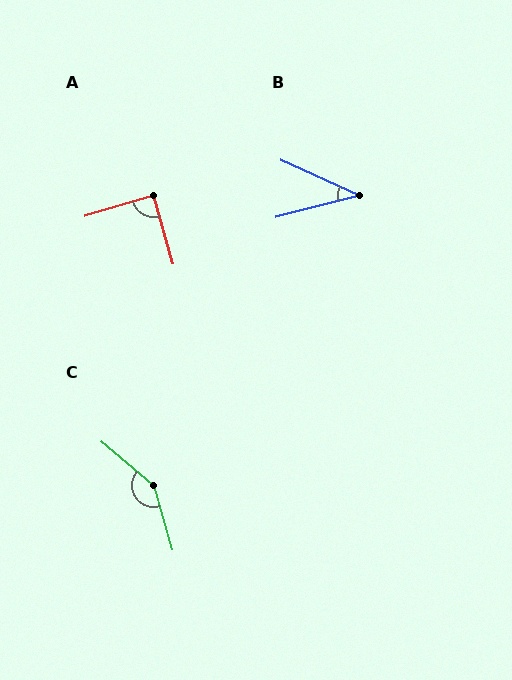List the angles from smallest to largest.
B (39°), A (89°), C (146°).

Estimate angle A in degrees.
Approximately 89 degrees.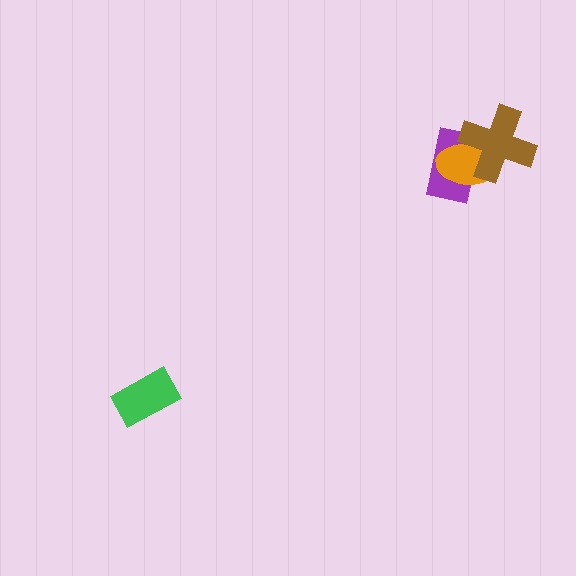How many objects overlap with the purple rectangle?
2 objects overlap with the purple rectangle.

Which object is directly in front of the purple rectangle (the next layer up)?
The orange ellipse is directly in front of the purple rectangle.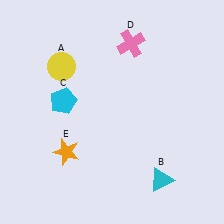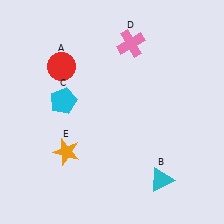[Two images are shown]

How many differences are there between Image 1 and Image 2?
There is 1 difference between the two images.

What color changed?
The circle (A) changed from yellow in Image 1 to red in Image 2.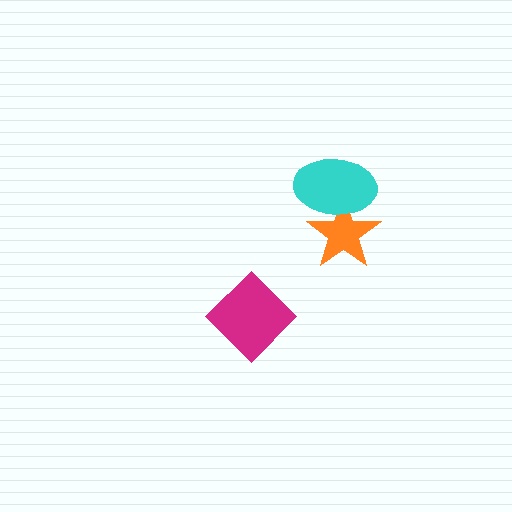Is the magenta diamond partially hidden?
No, no other shape covers it.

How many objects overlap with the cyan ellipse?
1 object overlaps with the cyan ellipse.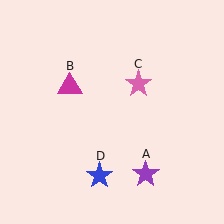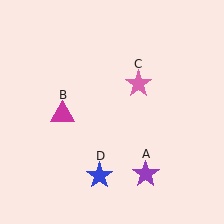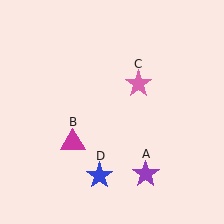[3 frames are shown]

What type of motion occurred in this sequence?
The magenta triangle (object B) rotated counterclockwise around the center of the scene.